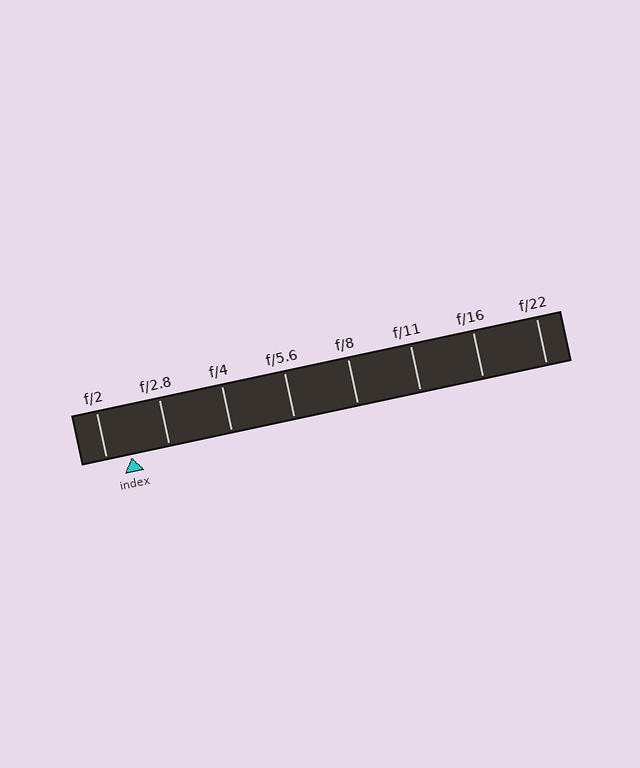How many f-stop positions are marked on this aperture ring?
There are 8 f-stop positions marked.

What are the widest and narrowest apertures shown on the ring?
The widest aperture shown is f/2 and the narrowest is f/22.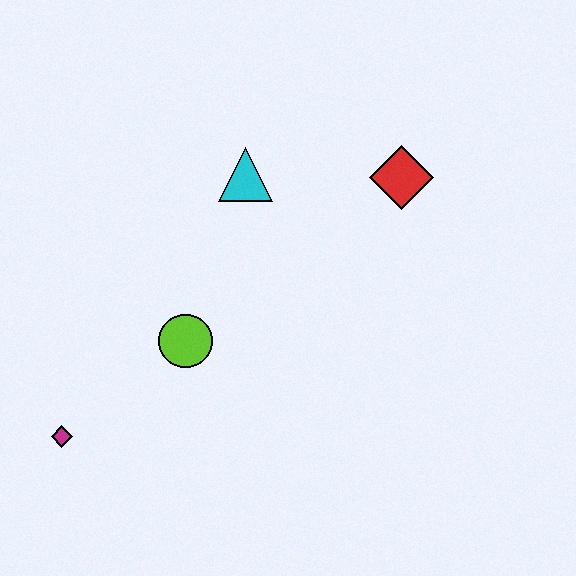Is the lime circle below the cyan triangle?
Yes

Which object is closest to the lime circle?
The magenta diamond is closest to the lime circle.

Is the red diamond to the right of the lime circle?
Yes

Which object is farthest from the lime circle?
The red diamond is farthest from the lime circle.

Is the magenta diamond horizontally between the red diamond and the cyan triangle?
No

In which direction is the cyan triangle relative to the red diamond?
The cyan triangle is to the left of the red diamond.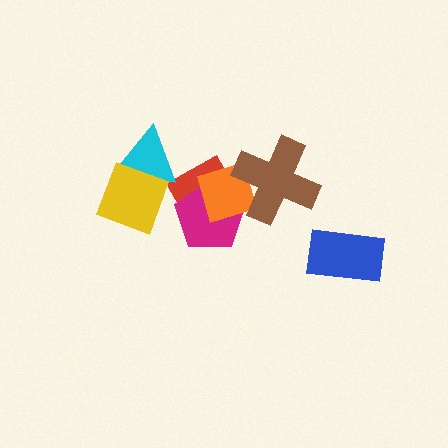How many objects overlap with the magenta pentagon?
2 objects overlap with the magenta pentagon.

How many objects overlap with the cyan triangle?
2 objects overlap with the cyan triangle.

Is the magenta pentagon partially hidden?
Yes, it is partially covered by another shape.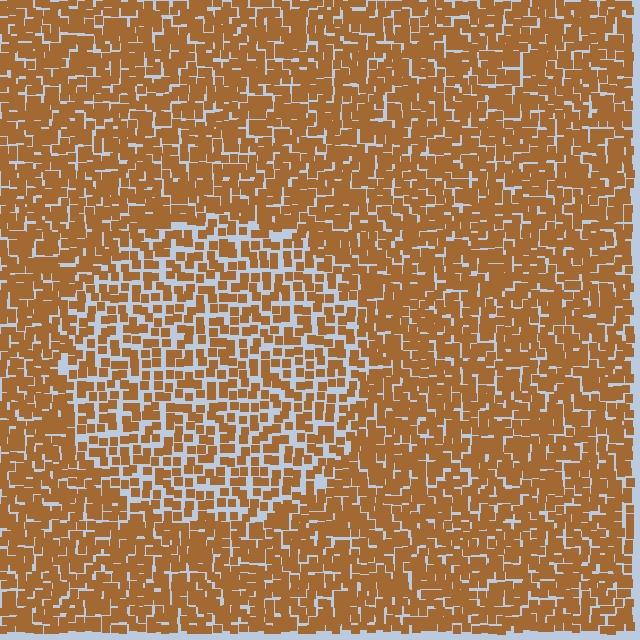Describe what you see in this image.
The image contains small brown elements arranged at two different densities. A circle-shaped region is visible where the elements are less densely packed than the surrounding area.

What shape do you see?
I see a circle.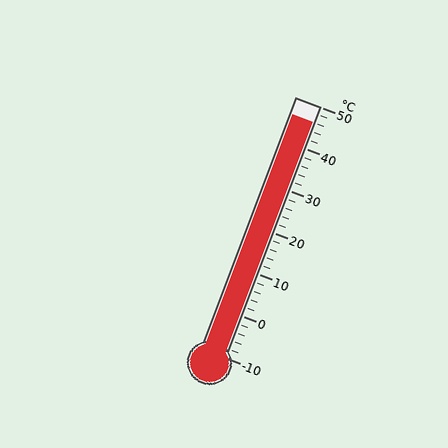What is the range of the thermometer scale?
The thermometer scale ranges from -10°C to 50°C.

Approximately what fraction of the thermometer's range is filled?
The thermometer is filled to approximately 95% of its range.